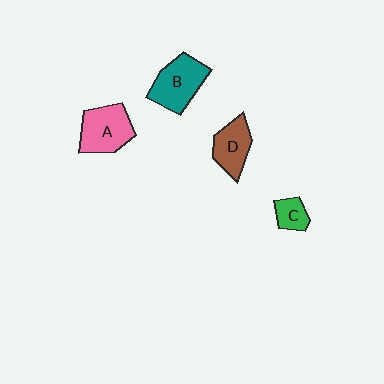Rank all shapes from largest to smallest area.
From largest to smallest: B (teal), A (pink), D (brown), C (green).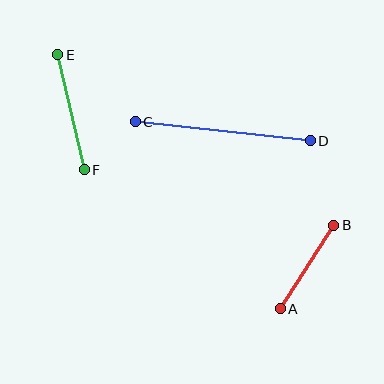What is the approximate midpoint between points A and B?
The midpoint is at approximately (307, 267) pixels.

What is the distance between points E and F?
The distance is approximately 118 pixels.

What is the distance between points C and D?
The distance is approximately 176 pixels.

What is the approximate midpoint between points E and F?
The midpoint is at approximately (71, 112) pixels.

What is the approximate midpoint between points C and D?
The midpoint is at approximately (223, 131) pixels.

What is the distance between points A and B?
The distance is approximately 99 pixels.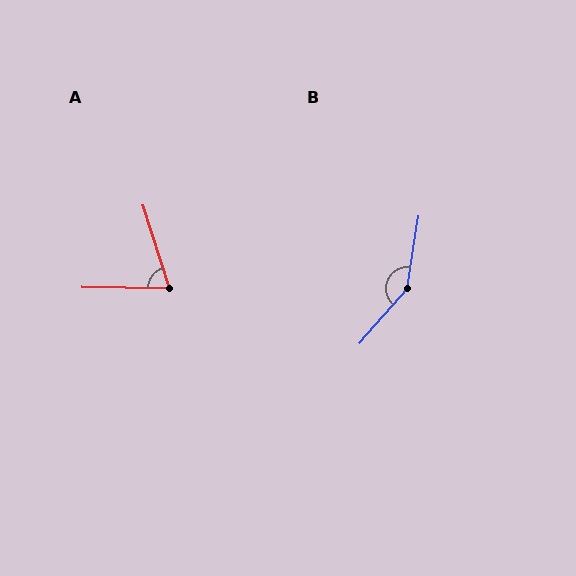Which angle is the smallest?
A, at approximately 72 degrees.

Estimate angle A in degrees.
Approximately 72 degrees.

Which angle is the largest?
B, at approximately 148 degrees.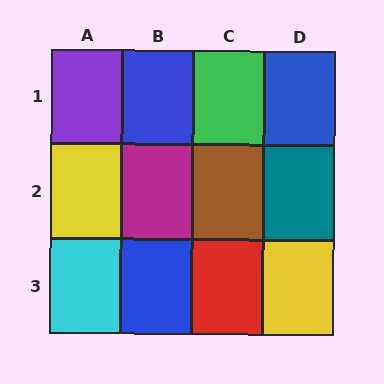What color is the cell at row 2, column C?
Brown.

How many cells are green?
1 cell is green.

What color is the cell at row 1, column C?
Green.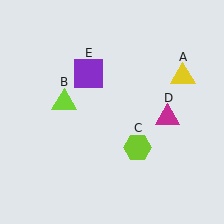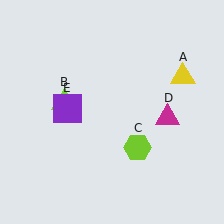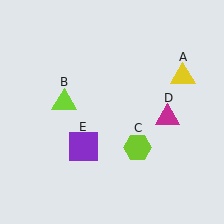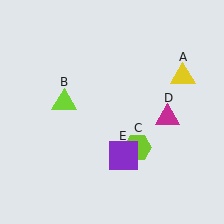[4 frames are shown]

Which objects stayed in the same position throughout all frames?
Yellow triangle (object A) and lime triangle (object B) and lime hexagon (object C) and magenta triangle (object D) remained stationary.